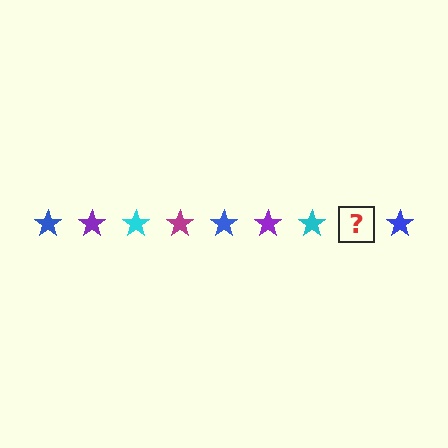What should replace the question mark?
The question mark should be replaced with a magenta star.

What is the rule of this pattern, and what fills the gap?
The rule is that the pattern cycles through blue, purple, cyan, magenta stars. The gap should be filled with a magenta star.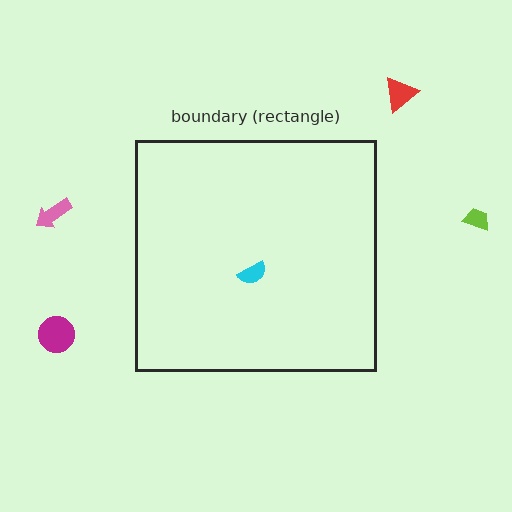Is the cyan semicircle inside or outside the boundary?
Inside.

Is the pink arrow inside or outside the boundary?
Outside.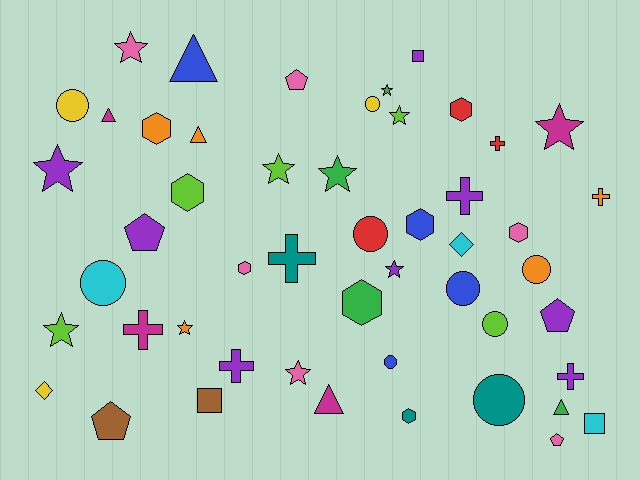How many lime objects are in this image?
There are 5 lime objects.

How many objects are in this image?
There are 50 objects.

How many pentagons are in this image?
There are 5 pentagons.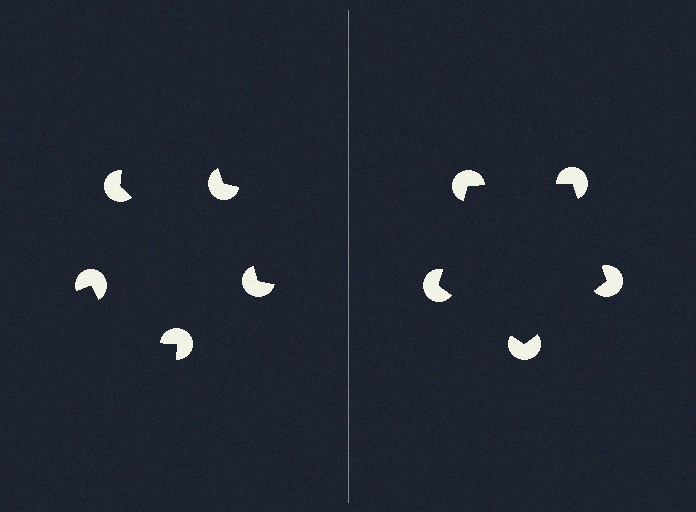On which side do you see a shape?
An illusory pentagon appears on the right side. On the left side the wedge cuts are rotated, so no coherent shape forms.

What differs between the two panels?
The pac-man discs are positioned identically on both sides; only the wedge orientations differ. On the right they align to a pentagon; on the left they are misaligned.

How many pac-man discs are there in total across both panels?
10 — 5 on each side.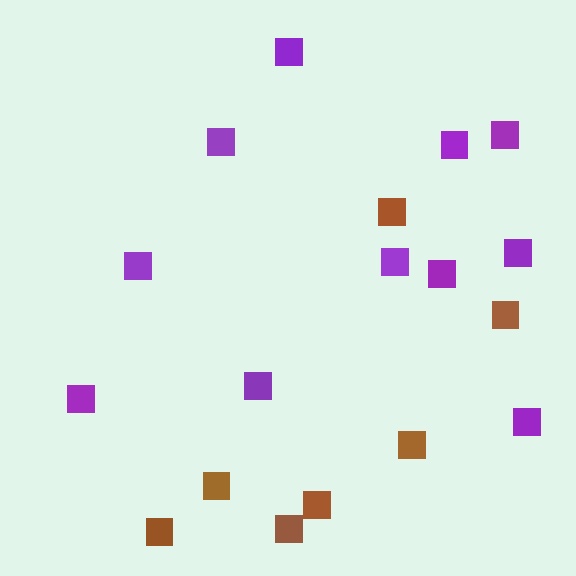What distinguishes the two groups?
There are 2 groups: one group of purple squares (11) and one group of brown squares (7).